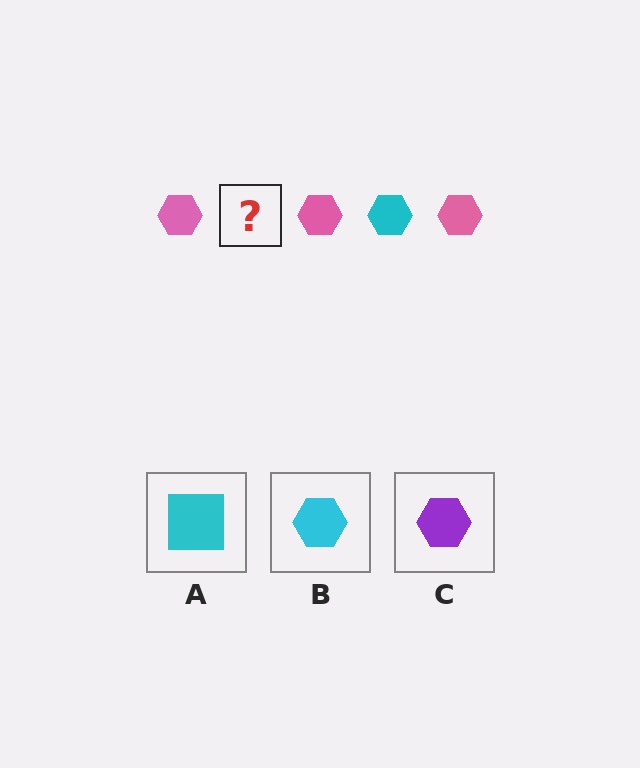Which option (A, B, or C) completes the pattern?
B.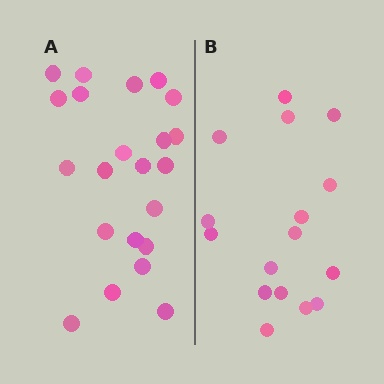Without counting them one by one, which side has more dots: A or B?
Region A (the left region) has more dots.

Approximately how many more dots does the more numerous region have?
Region A has about 6 more dots than region B.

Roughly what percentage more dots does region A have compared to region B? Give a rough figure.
About 40% more.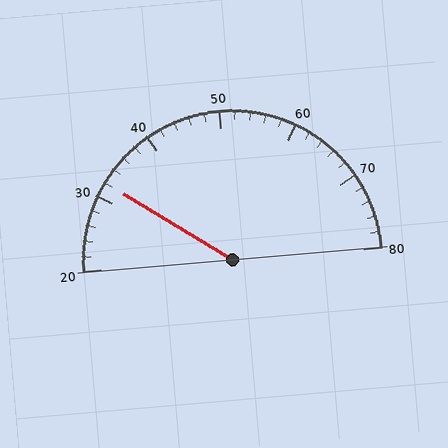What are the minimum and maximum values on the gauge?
The gauge ranges from 20 to 80.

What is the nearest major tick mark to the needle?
The nearest major tick mark is 30.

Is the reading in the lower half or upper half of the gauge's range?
The reading is in the lower half of the range (20 to 80).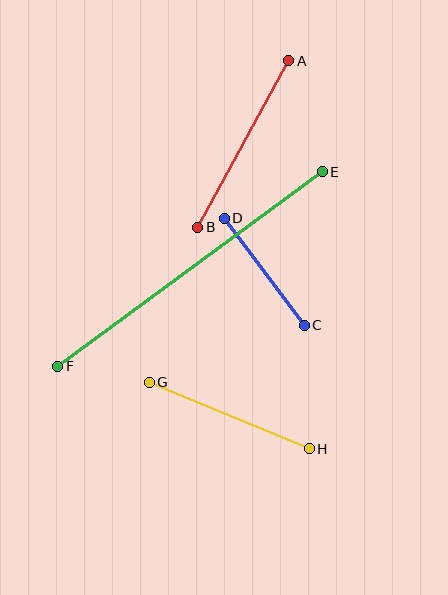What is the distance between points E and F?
The distance is approximately 328 pixels.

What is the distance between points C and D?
The distance is approximately 134 pixels.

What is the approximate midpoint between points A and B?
The midpoint is at approximately (243, 144) pixels.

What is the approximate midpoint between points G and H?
The midpoint is at approximately (229, 416) pixels.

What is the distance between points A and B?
The distance is approximately 190 pixels.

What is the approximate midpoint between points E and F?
The midpoint is at approximately (190, 269) pixels.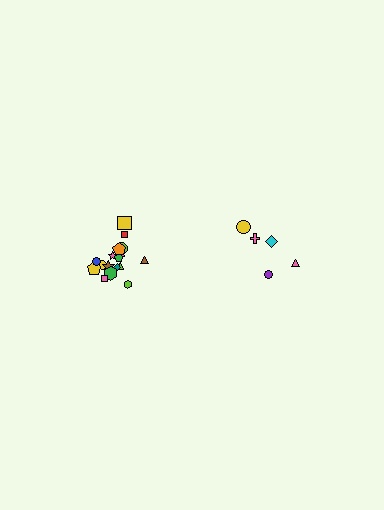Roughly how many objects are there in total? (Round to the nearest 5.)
Roughly 25 objects in total.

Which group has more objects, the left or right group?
The left group.